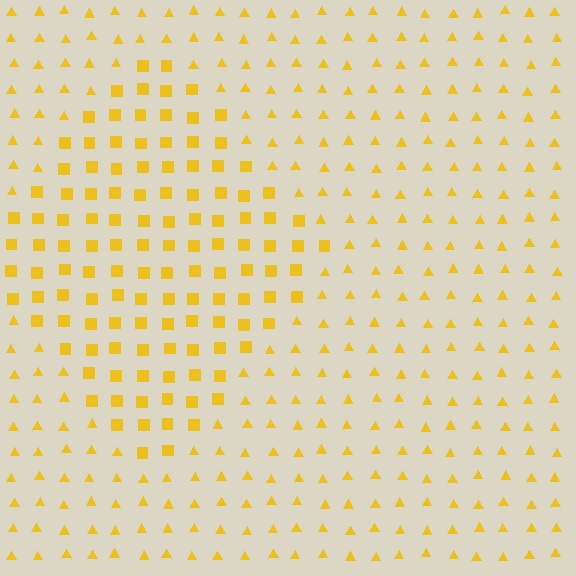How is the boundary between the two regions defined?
The boundary is defined by a change in element shape: squares inside vs. triangles outside. All elements share the same color and spacing.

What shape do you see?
I see a diamond.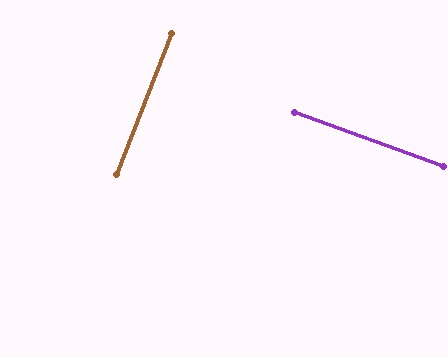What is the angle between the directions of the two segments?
Approximately 89 degrees.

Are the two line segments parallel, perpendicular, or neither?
Perpendicular — they meet at approximately 89°.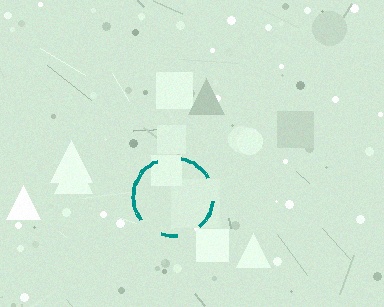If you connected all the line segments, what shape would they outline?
They would outline a circle.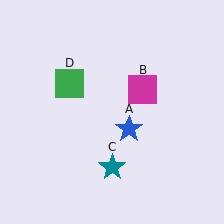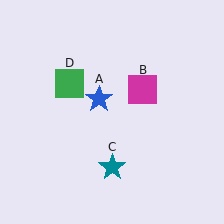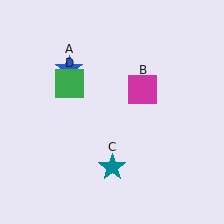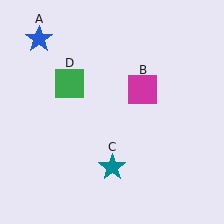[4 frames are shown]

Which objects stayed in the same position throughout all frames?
Magenta square (object B) and teal star (object C) and green square (object D) remained stationary.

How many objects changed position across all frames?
1 object changed position: blue star (object A).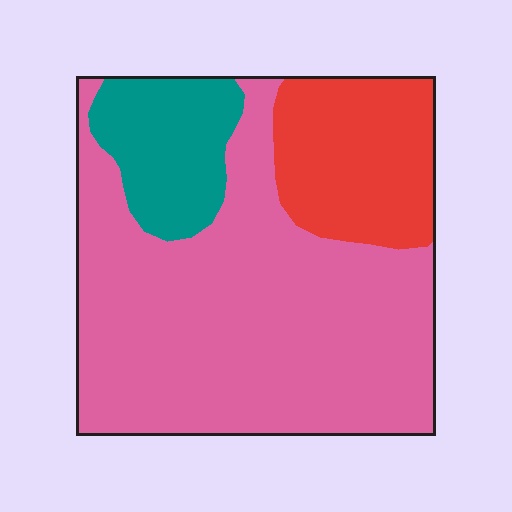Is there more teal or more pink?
Pink.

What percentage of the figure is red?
Red takes up about one fifth (1/5) of the figure.